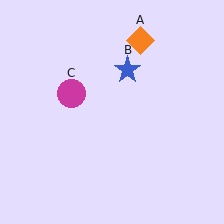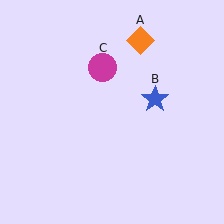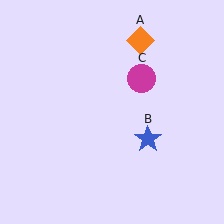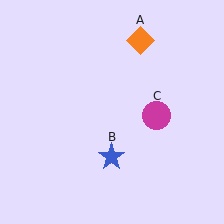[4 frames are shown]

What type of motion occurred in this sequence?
The blue star (object B), magenta circle (object C) rotated clockwise around the center of the scene.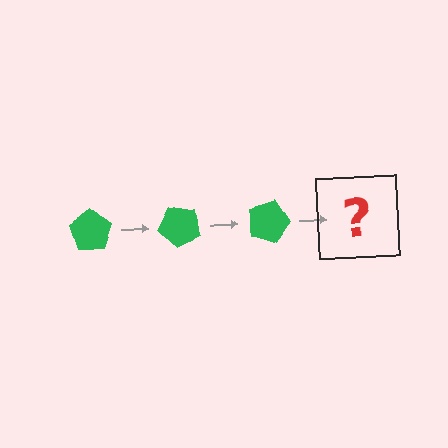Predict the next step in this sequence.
The next step is a green pentagon rotated 135 degrees.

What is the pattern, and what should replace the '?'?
The pattern is that the pentagon rotates 45 degrees each step. The '?' should be a green pentagon rotated 135 degrees.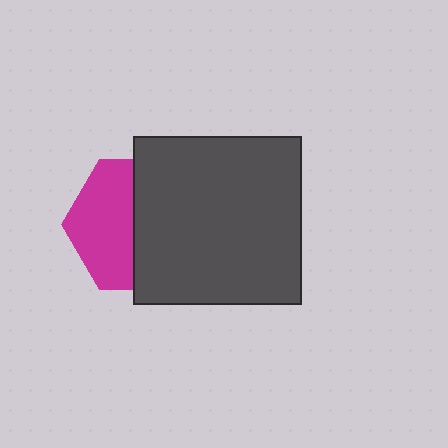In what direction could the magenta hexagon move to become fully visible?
The magenta hexagon could move left. That would shift it out from behind the dark gray square entirely.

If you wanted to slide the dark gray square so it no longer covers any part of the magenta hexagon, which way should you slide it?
Slide it right — that is the most direct way to separate the two shapes.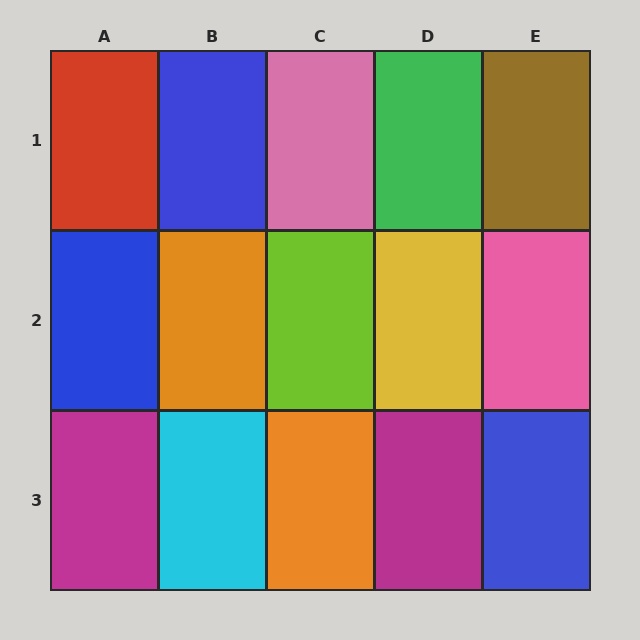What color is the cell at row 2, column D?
Yellow.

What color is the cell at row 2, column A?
Blue.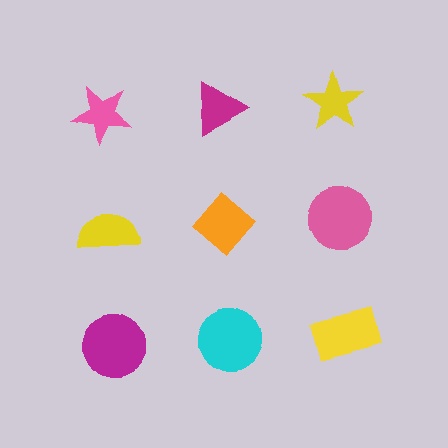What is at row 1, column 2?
A magenta triangle.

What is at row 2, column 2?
An orange diamond.